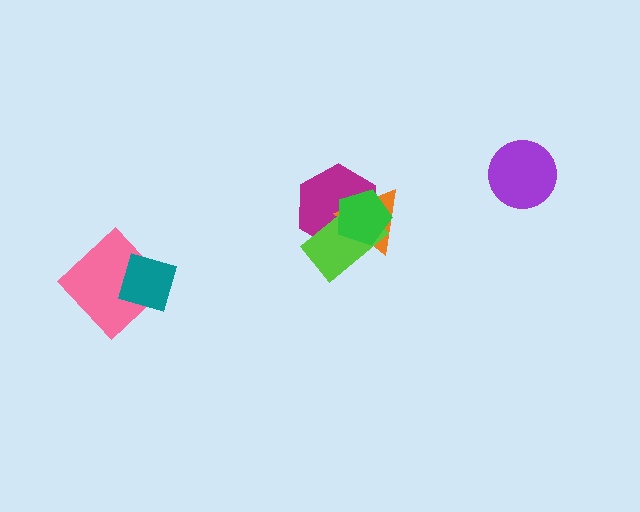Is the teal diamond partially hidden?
No, no other shape covers it.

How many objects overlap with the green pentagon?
3 objects overlap with the green pentagon.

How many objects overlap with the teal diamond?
1 object overlaps with the teal diamond.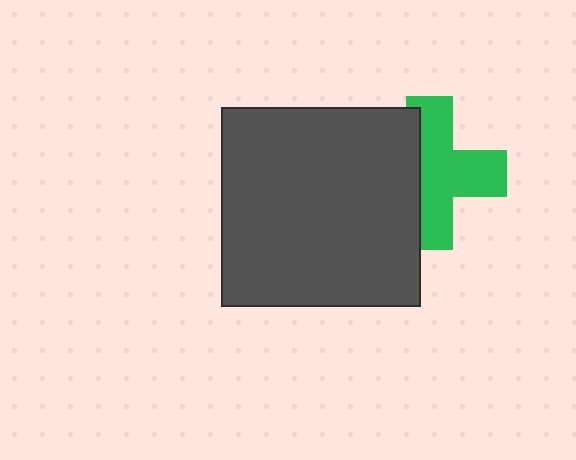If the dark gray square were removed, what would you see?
You would see the complete green cross.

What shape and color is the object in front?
The object in front is a dark gray square.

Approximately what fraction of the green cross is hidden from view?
Roughly 39% of the green cross is hidden behind the dark gray square.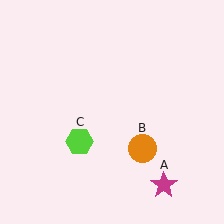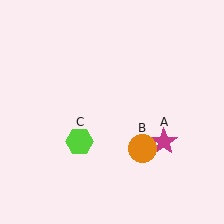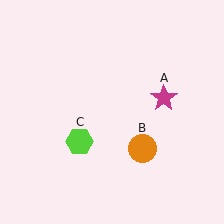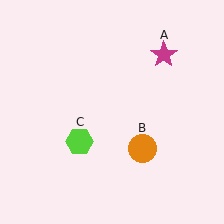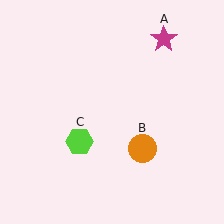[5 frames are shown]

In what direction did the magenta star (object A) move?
The magenta star (object A) moved up.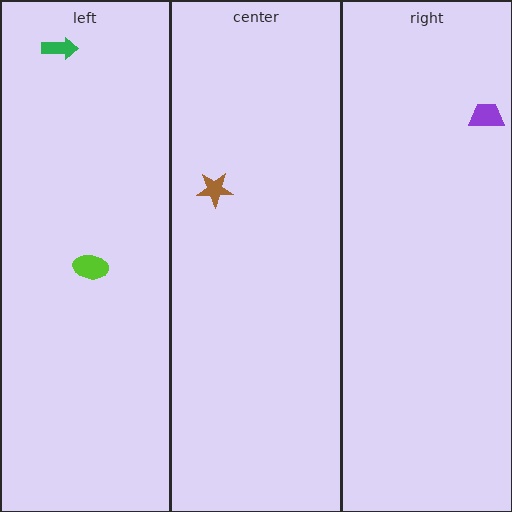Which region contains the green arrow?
The left region.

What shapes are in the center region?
The brown star.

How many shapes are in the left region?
2.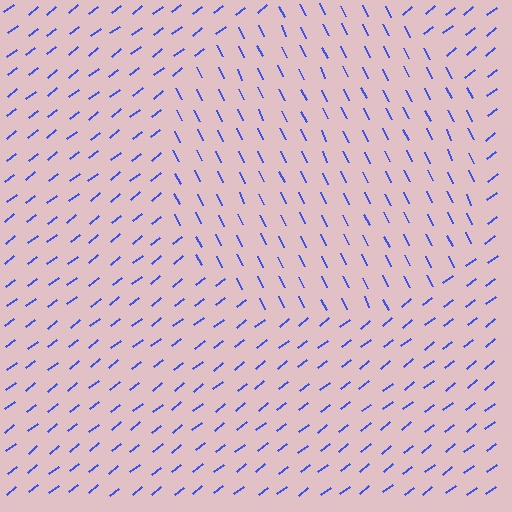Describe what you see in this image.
The image is filled with small blue line segments. A circle region in the image has lines oriented differently from the surrounding lines, creating a visible texture boundary.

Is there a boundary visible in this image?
Yes, there is a texture boundary formed by a change in line orientation.